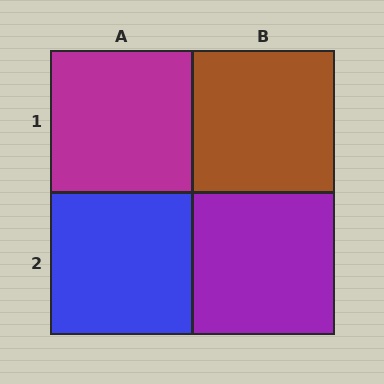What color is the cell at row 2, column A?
Blue.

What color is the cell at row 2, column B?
Purple.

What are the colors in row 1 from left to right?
Magenta, brown.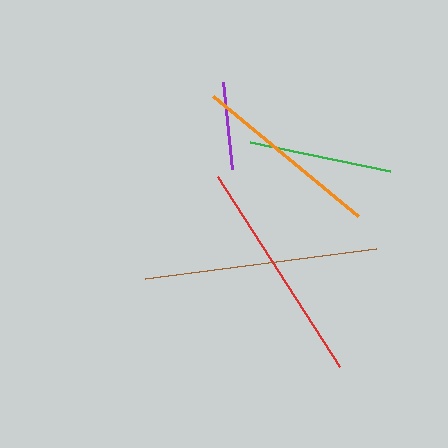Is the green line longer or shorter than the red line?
The red line is longer than the green line.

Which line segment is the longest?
The brown line is the longest at approximately 233 pixels.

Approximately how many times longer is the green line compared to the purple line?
The green line is approximately 1.6 times the length of the purple line.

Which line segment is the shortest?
The purple line is the shortest at approximately 87 pixels.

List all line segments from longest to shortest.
From longest to shortest: brown, red, orange, green, purple.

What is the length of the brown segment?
The brown segment is approximately 233 pixels long.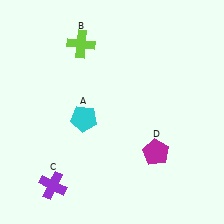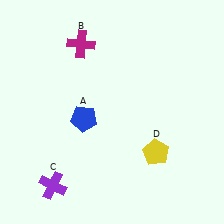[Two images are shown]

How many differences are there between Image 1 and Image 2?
There are 3 differences between the two images.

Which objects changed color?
A changed from cyan to blue. B changed from lime to magenta. D changed from magenta to yellow.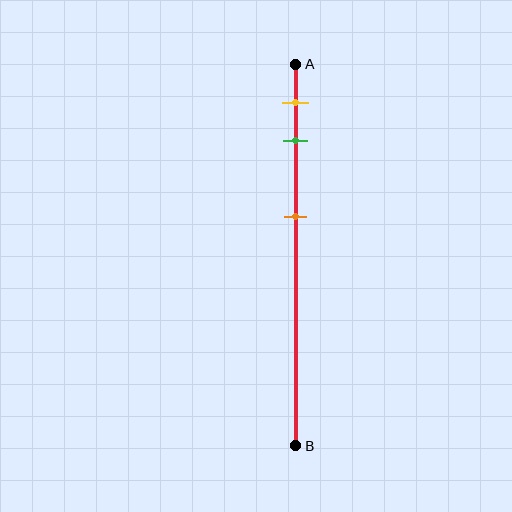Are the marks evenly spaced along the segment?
No, the marks are not evenly spaced.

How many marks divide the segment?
There are 3 marks dividing the segment.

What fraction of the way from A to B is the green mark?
The green mark is approximately 20% (0.2) of the way from A to B.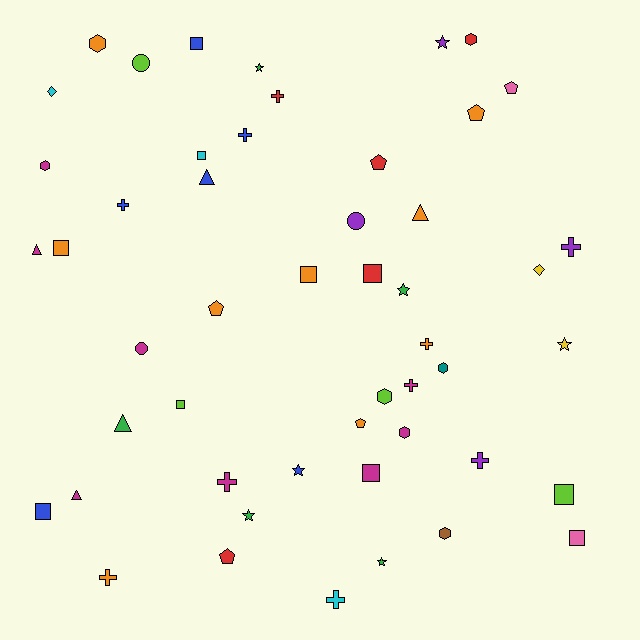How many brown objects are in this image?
There is 1 brown object.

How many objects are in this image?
There are 50 objects.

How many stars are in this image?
There are 7 stars.